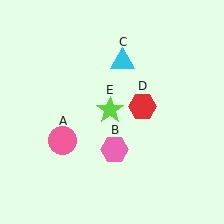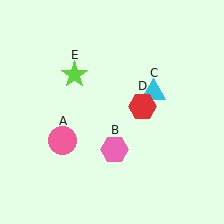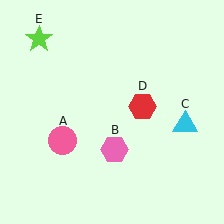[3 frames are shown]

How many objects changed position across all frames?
2 objects changed position: cyan triangle (object C), lime star (object E).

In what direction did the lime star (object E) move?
The lime star (object E) moved up and to the left.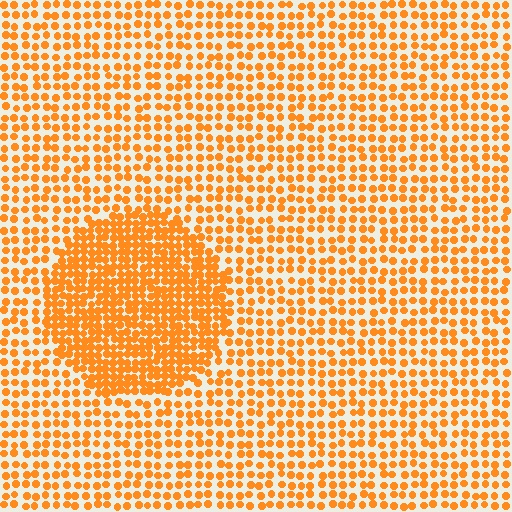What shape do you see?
I see a circle.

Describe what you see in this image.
The image contains small orange elements arranged at two different densities. A circle-shaped region is visible where the elements are more densely packed than the surrounding area.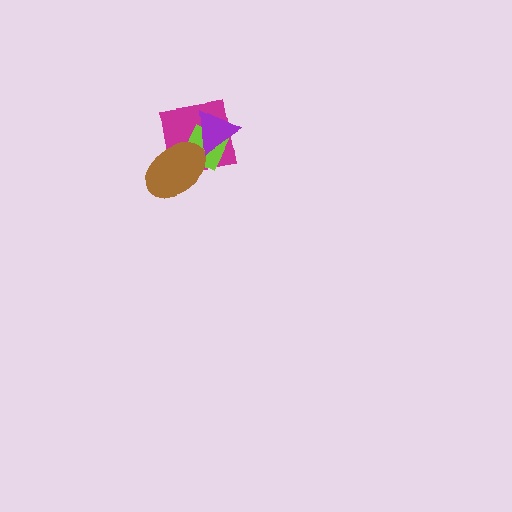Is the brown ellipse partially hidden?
No, no other shape covers it.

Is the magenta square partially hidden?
Yes, it is partially covered by another shape.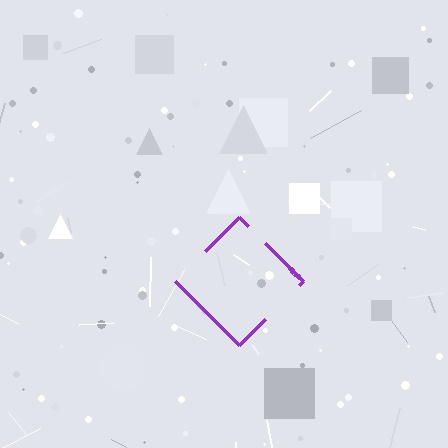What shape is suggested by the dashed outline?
The dashed outline suggests a diamond.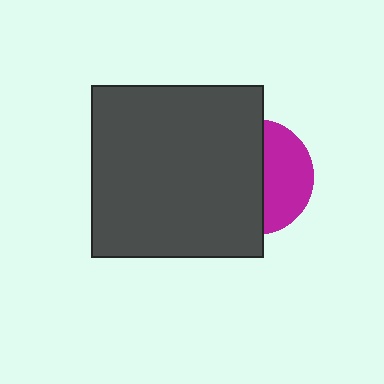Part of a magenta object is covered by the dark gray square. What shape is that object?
It is a circle.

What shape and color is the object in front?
The object in front is a dark gray square.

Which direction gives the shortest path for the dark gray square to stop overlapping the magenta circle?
Moving left gives the shortest separation.